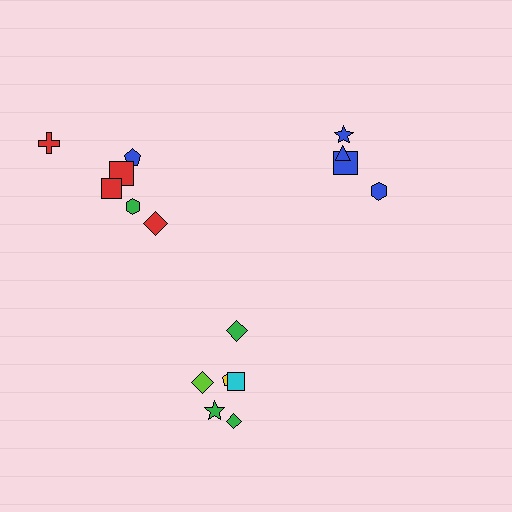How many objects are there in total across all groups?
There are 16 objects.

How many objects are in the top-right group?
There are 4 objects.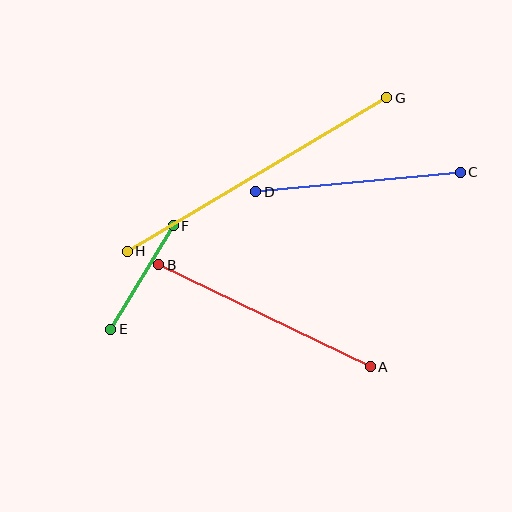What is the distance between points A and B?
The distance is approximately 234 pixels.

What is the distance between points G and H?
The distance is approximately 301 pixels.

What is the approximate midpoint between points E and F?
The midpoint is at approximately (142, 277) pixels.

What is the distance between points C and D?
The distance is approximately 206 pixels.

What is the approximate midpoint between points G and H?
The midpoint is at approximately (257, 174) pixels.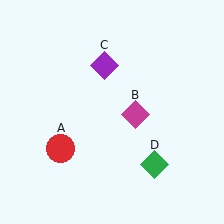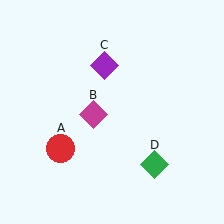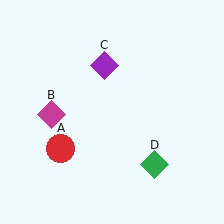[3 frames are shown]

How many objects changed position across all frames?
1 object changed position: magenta diamond (object B).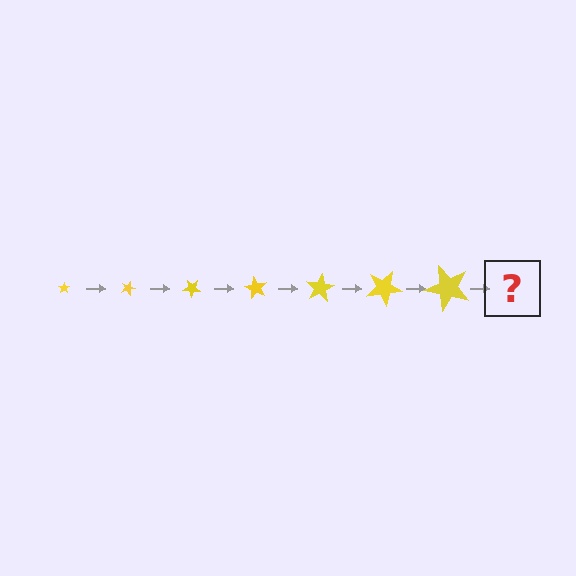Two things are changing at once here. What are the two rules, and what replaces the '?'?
The two rules are that the star grows larger each step and it rotates 20 degrees each step. The '?' should be a star, larger than the previous one and rotated 140 degrees from the start.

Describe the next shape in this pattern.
It should be a star, larger than the previous one and rotated 140 degrees from the start.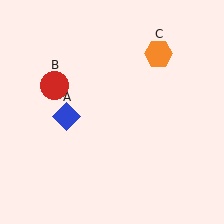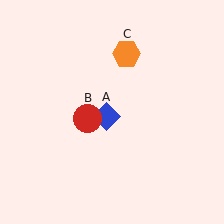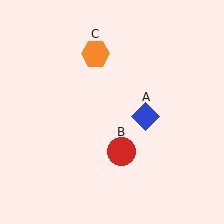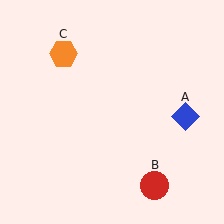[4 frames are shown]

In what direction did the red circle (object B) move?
The red circle (object B) moved down and to the right.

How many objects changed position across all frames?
3 objects changed position: blue diamond (object A), red circle (object B), orange hexagon (object C).